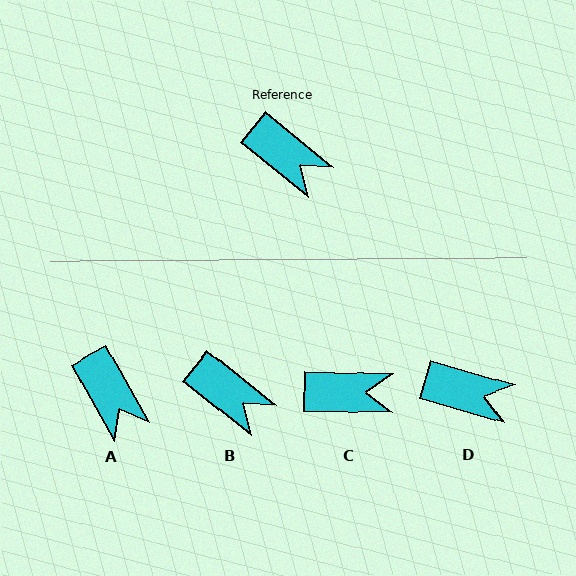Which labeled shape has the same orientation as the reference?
B.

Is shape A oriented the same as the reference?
No, it is off by about 22 degrees.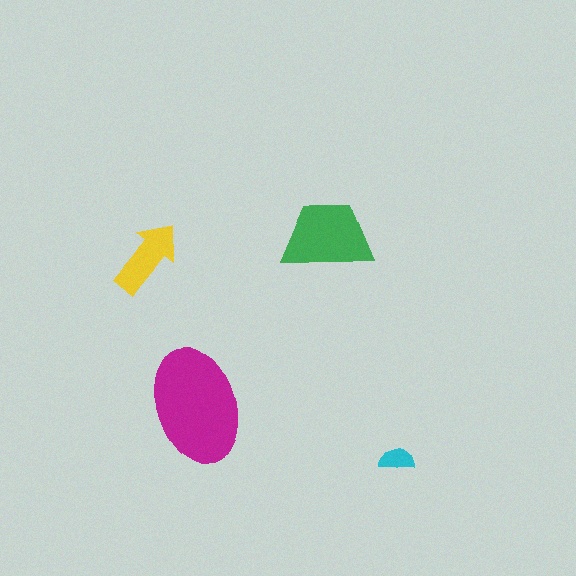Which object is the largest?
The magenta ellipse.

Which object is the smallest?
The cyan semicircle.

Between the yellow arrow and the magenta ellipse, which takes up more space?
The magenta ellipse.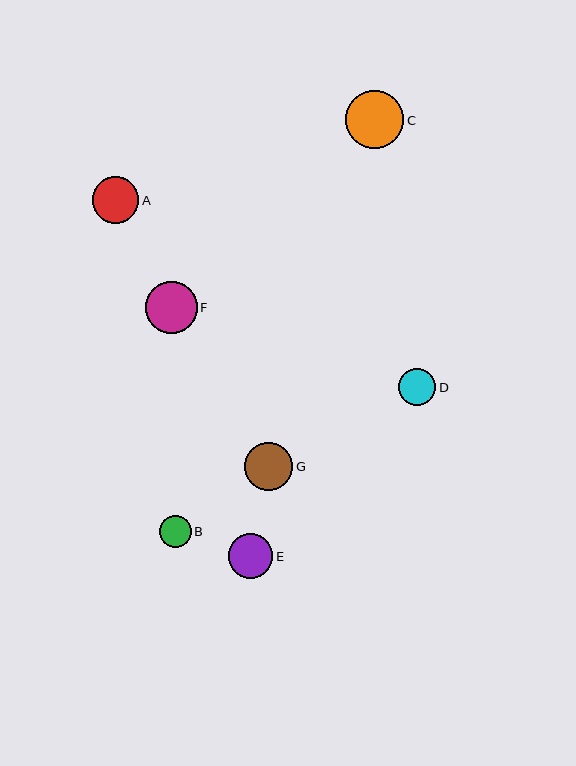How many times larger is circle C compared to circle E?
Circle C is approximately 1.3 times the size of circle E.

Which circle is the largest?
Circle C is the largest with a size of approximately 58 pixels.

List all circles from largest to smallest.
From largest to smallest: C, F, G, A, E, D, B.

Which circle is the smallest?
Circle B is the smallest with a size of approximately 32 pixels.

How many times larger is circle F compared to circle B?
Circle F is approximately 1.6 times the size of circle B.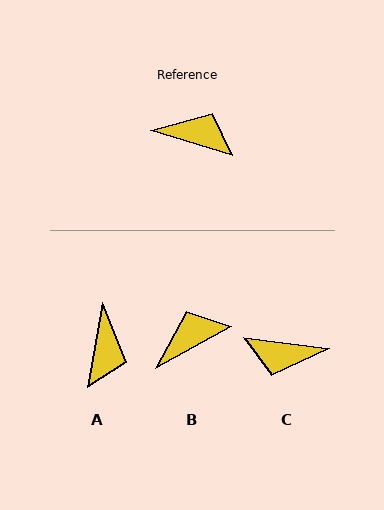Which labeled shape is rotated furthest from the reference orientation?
C, about 171 degrees away.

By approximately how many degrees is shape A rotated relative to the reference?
Approximately 83 degrees clockwise.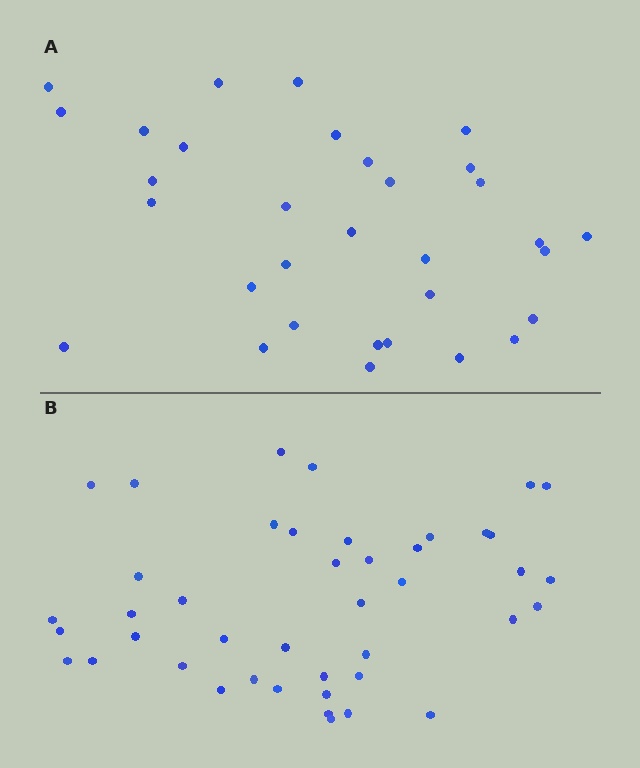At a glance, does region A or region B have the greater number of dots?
Region B (the bottom region) has more dots.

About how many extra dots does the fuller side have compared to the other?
Region B has roughly 12 or so more dots than region A.